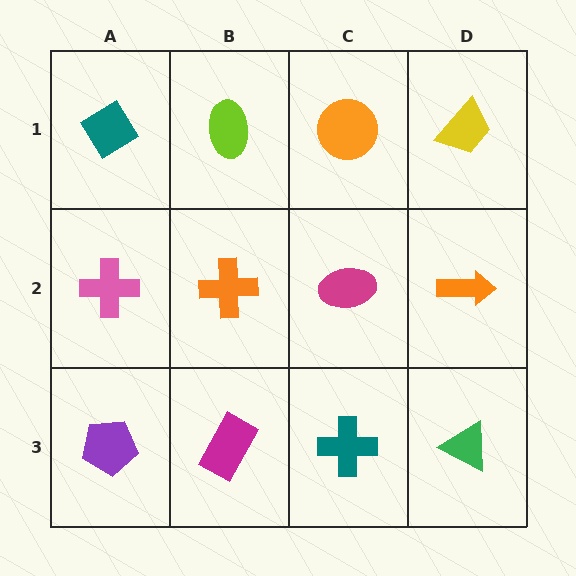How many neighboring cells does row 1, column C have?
3.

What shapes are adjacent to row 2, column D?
A yellow trapezoid (row 1, column D), a green triangle (row 3, column D), a magenta ellipse (row 2, column C).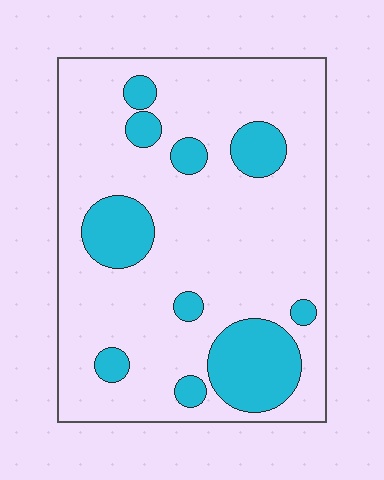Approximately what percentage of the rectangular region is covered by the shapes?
Approximately 20%.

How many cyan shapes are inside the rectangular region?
10.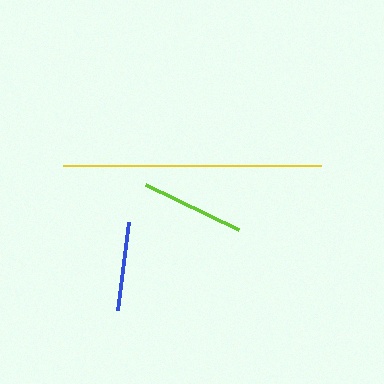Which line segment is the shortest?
The blue line is the shortest at approximately 89 pixels.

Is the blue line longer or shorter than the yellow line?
The yellow line is longer than the blue line.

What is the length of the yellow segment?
The yellow segment is approximately 258 pixels long.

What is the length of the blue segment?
The blue segment is approximately 89 pixels long.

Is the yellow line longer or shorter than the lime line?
The yellow line is longer than the lime line.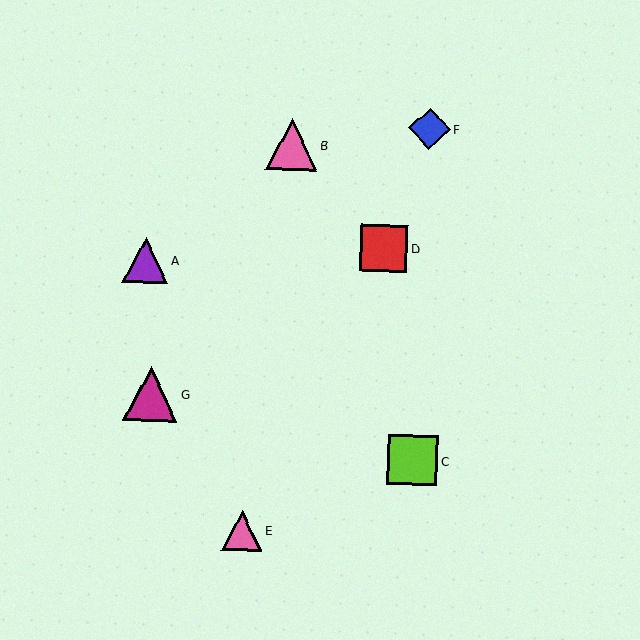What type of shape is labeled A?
Shape A is a purple triangle.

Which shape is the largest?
The magenta triangle (labeled G) is the largest.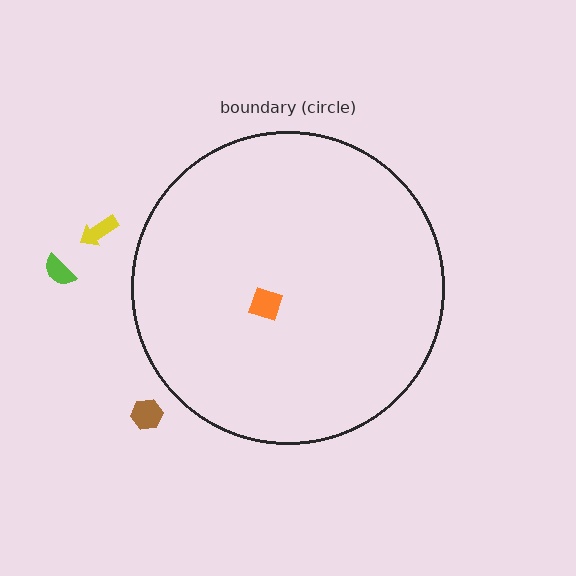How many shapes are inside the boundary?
1 inside, 3 outside.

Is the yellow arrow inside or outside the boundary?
Outside.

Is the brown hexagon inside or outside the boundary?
Outside.